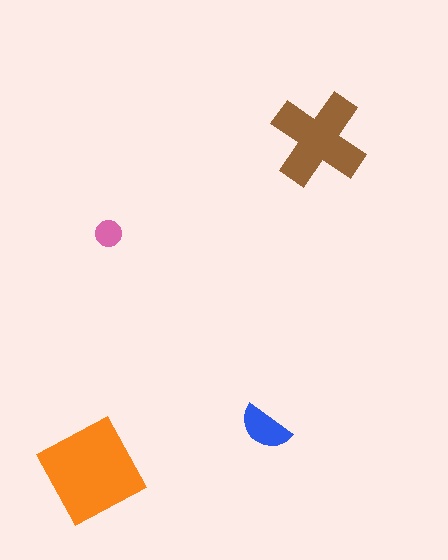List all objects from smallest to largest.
The pink circle, the blue semicircle, the brown cross, the orange square.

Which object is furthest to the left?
The orange square is leftmost.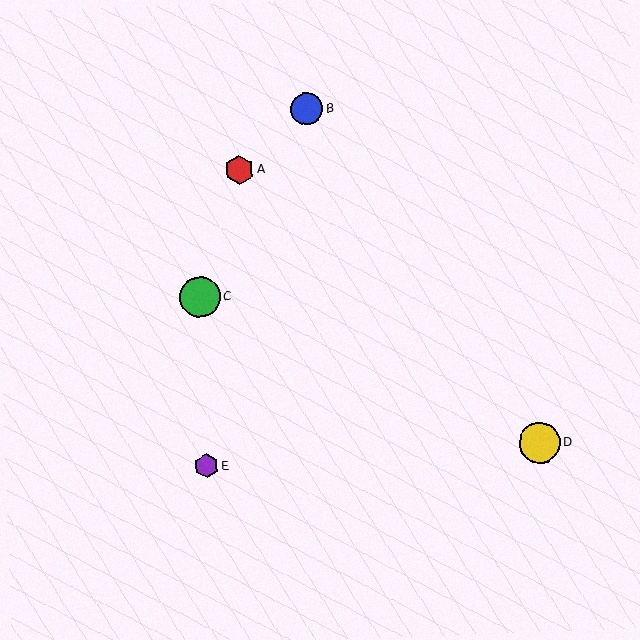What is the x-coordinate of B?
Object B is at x≈307.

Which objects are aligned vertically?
Objects C, E are aligned vertically.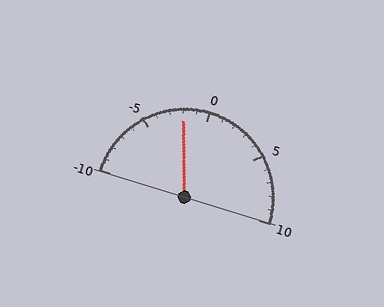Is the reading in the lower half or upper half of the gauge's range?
The reading is in the lower half of the range (-10 to 10).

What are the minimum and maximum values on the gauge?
The gauge ranges from -10 to 10.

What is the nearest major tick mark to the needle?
The nearest major tick mark is 0.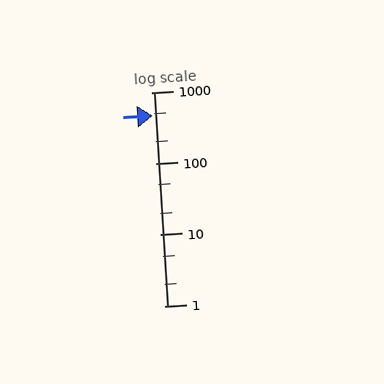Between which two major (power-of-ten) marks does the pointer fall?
The pointer is between 100 and 1000.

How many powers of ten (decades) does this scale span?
The scale spans 3 decades, from 1 to 1000.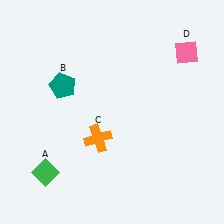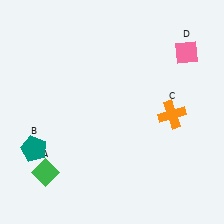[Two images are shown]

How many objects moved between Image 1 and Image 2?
2 objects moved between the two images.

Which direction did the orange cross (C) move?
The orange cross (C) moved right.